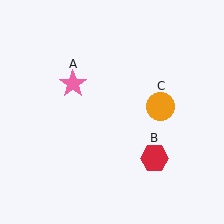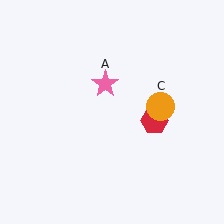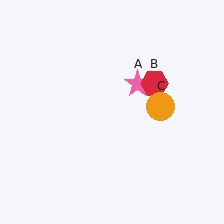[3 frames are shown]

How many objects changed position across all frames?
2 objects changed position: pink star (object A), red hexagon (object B).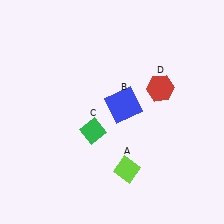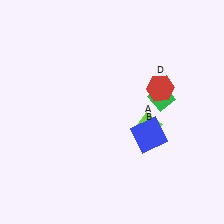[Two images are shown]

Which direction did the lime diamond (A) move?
The lime diamond (A) moved up.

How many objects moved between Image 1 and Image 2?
3 objects moved between the two images.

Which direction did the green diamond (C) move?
The green diamond (C) moved right.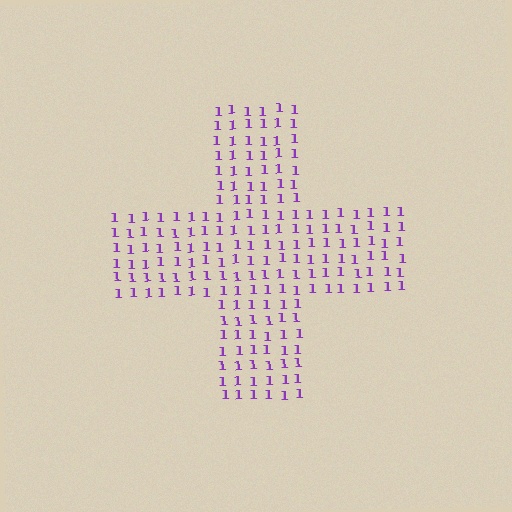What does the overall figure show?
The overall figure shows a cross.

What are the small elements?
The small elements are digit 1's.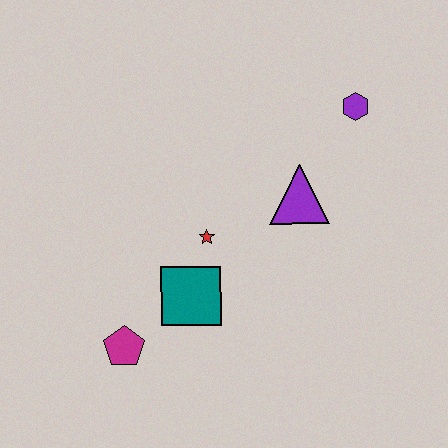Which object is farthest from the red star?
The purple hexagon is farthest from the red star.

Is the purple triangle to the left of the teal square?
No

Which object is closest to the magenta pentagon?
The teal square is closest to the magenta pentagon.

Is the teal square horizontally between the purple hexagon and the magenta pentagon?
Yes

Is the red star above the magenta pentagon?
Yes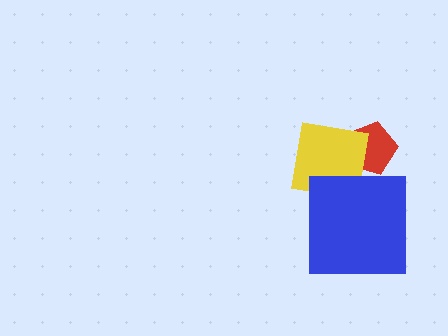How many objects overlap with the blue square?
1 object overlaps with the blue square.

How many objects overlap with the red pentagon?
1 object overlaps with the red pentagon.